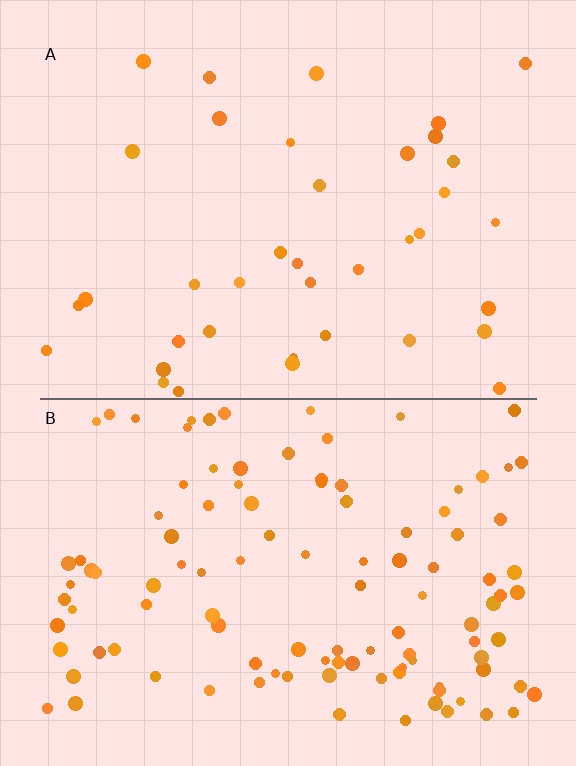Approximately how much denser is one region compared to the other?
Approximately 3.0× — region B over region A.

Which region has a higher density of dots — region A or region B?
B (the bottom).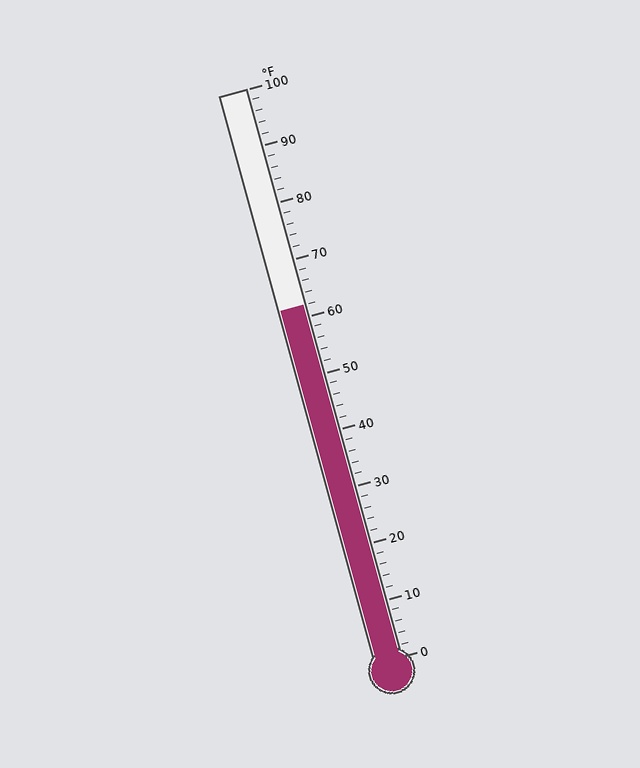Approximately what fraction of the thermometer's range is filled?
The thermometer is filled to approximately 60% of its range.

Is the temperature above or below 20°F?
The temperature is above 20°F.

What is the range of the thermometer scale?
The thermometer scale ranges from 0°F to 100°F.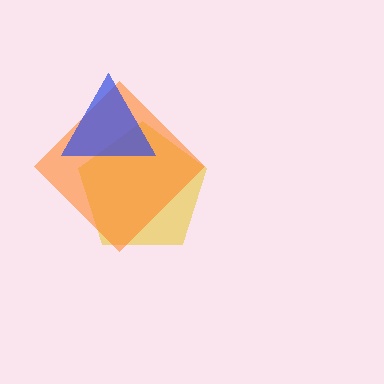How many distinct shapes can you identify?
There are 3 distinct shapes: a yellow pentagon, an orange diamond, a blue triangle.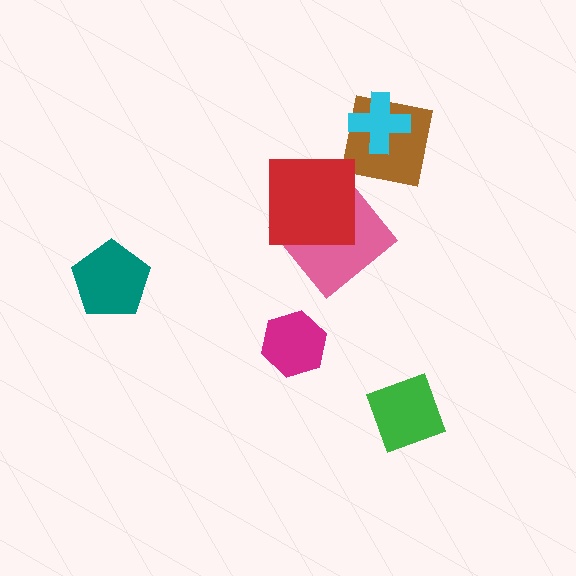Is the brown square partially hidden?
Yes, it is partially covered by another shape.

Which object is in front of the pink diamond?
The red square is in front of the pink diamond.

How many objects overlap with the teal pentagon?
0 objects overlap with the teal pentagon.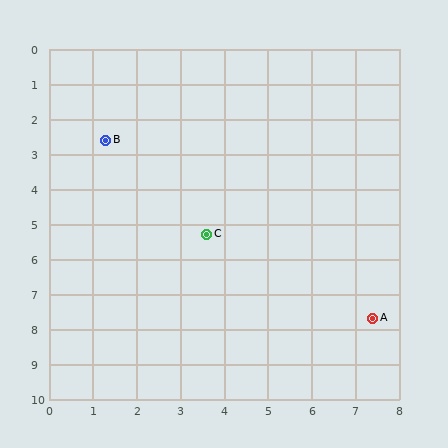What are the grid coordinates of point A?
Point A is at approximately (7.4, 7.7).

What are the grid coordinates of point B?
Point B is at approximately (1.3, 2.6).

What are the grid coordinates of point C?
Point C is at approximately (3.6, 5.3).